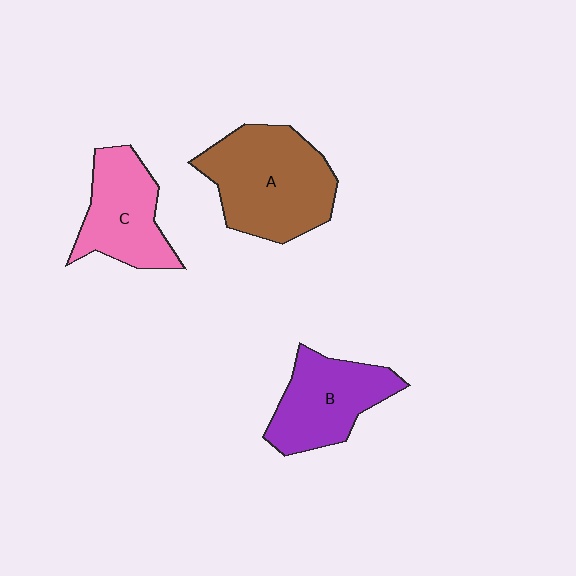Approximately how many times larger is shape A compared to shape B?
Approximately 1.4 times.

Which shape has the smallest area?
Shape C (pink).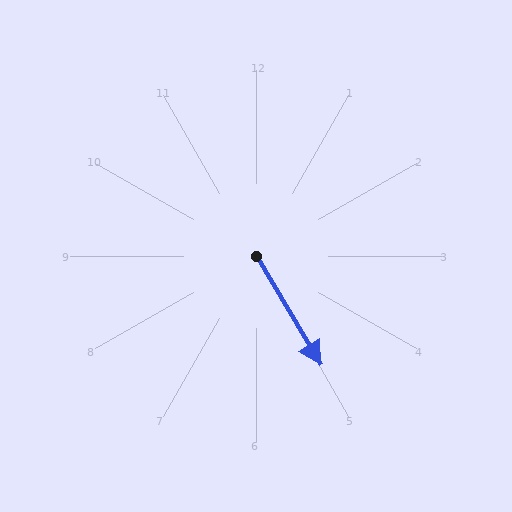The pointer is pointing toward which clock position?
Roughly 5 o'clock.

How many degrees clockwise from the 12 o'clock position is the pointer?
Approximately 149 degrees.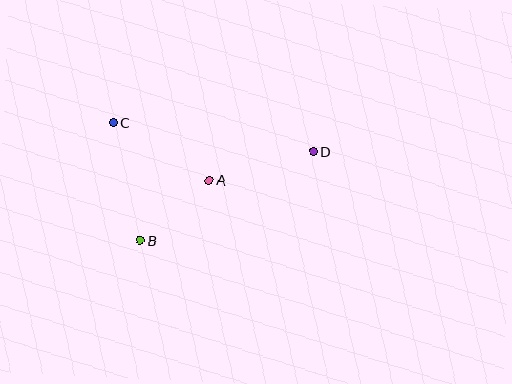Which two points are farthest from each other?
Points C and D are farthest from each other.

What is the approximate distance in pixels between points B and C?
The distance between B and C is approximately 121 pixels.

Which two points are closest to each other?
Points A and B are closest to each other.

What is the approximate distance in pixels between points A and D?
The distance between A and D is approximately 108 pixels.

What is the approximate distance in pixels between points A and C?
The distance between A and C is approximately 112 pixels.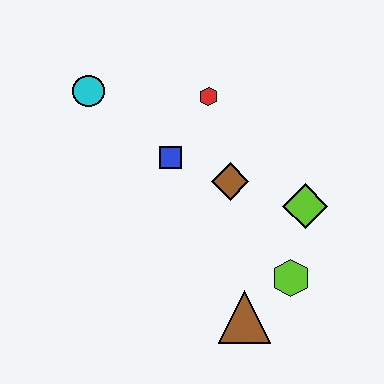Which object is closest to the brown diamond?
The blue square is closest to the brown diamond.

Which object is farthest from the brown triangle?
The cyan circle is farthest from the brown triangle.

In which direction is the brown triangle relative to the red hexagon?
The brown triangle is below the red hexagon.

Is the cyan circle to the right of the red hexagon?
No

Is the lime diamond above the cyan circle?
No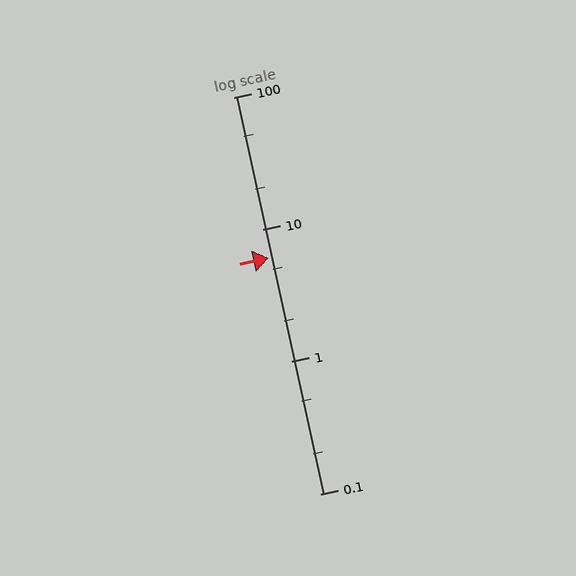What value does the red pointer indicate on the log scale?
The pointer indicates approximately 6.1.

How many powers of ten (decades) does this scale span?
The scale spans 3 decades, from 0.1 to 100.